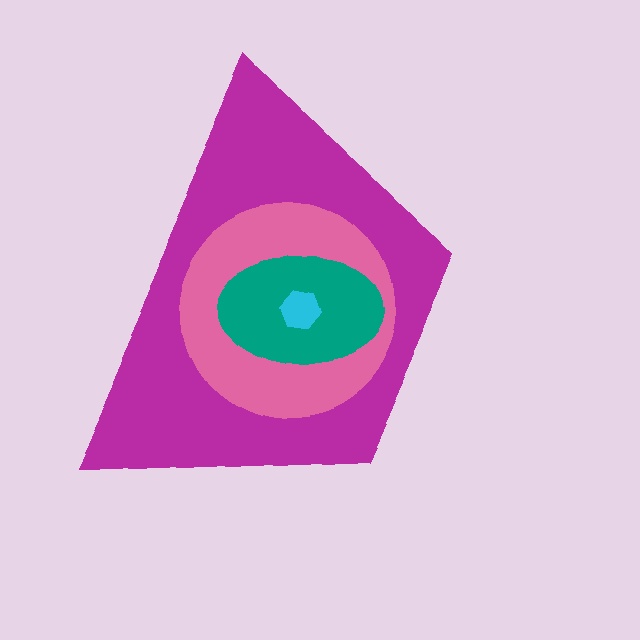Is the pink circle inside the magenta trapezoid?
Yes.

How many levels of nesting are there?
4.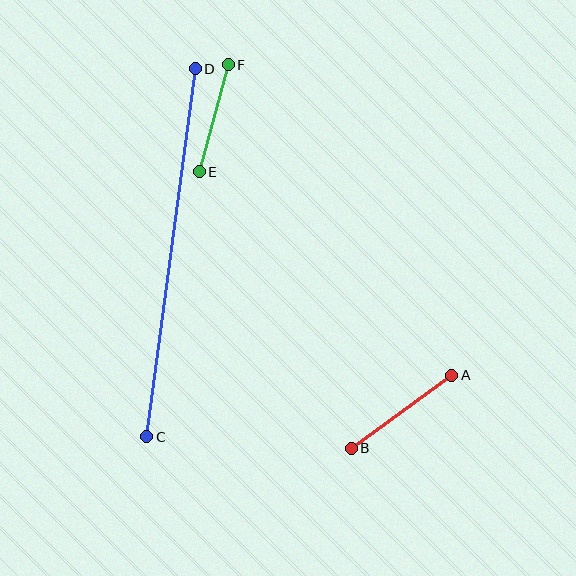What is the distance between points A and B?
The distance is approximately 124 pixels.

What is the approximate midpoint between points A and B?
The midpoint is at approximately (402, 412) pixels.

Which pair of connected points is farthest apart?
Points C and D are farthest apart.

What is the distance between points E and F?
The distance is approximately 111 pixels.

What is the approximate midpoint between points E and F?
The midpoint is at approximately (214, 118) pixels.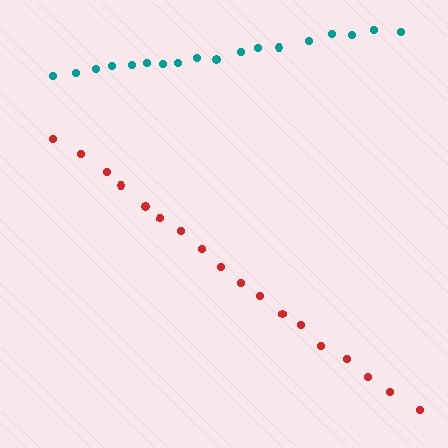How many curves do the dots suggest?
There are 2 distinct paths.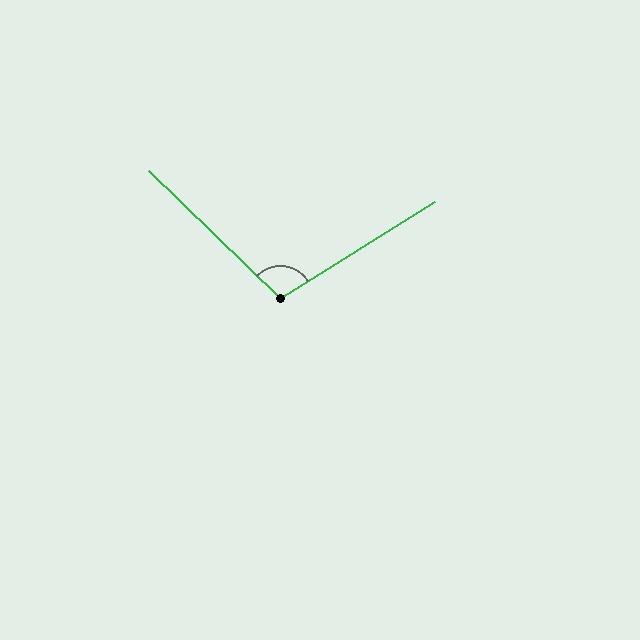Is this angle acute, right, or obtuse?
It is obtuse.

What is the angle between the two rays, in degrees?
Approximately 104 degrees.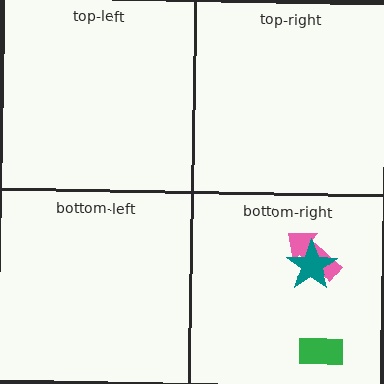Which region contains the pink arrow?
The bottom-right region.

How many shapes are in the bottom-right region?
3.